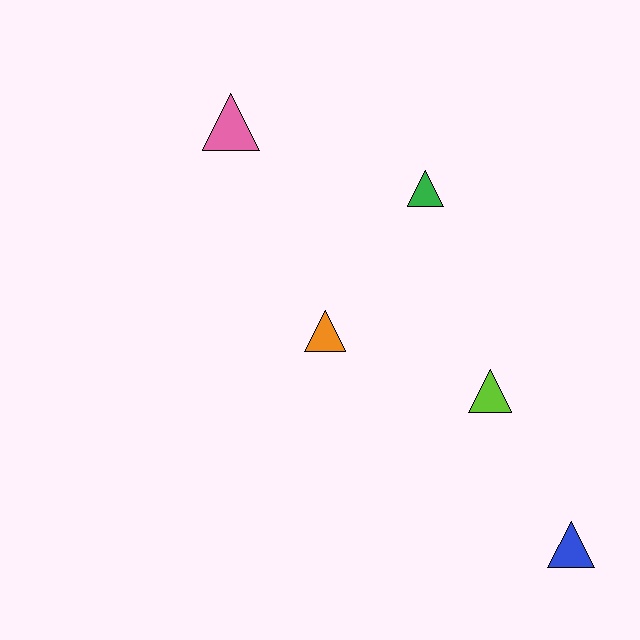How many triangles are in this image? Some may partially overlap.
There are 5 triangles.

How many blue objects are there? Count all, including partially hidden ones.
There is 1 blue object.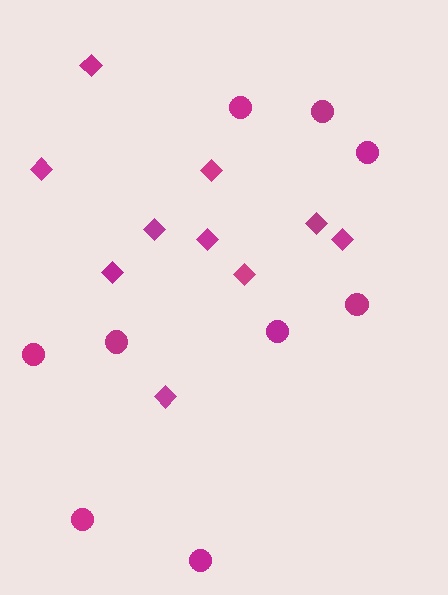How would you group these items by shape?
There are 2 groups: one group of circles (9) and one group of diamonds (10).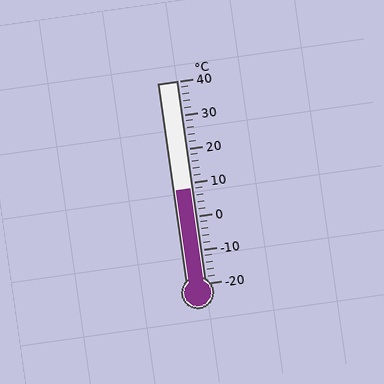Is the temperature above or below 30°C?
The temperature is below 30°C.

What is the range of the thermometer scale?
The thermometer scale ranges from -20°C to 40°C.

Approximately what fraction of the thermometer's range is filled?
The thermometer is filled to approximately 45% of its range.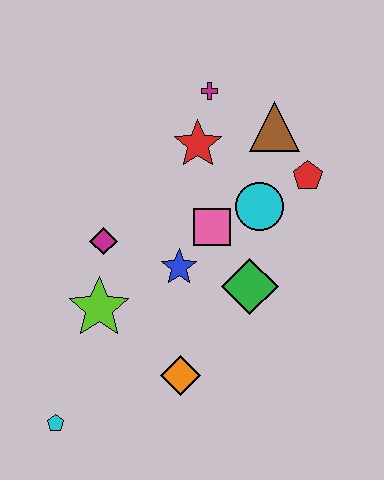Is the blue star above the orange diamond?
Yes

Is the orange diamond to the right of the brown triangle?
No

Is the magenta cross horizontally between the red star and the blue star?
No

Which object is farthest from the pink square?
The cyan pentagon is farthest from the pink square.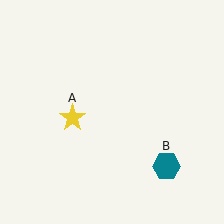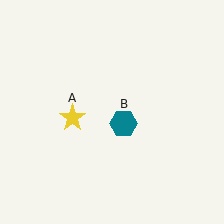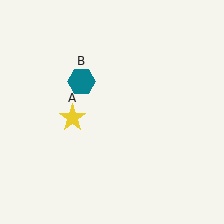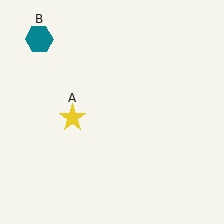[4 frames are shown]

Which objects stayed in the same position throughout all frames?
Yellow star (object A) remained stationary.